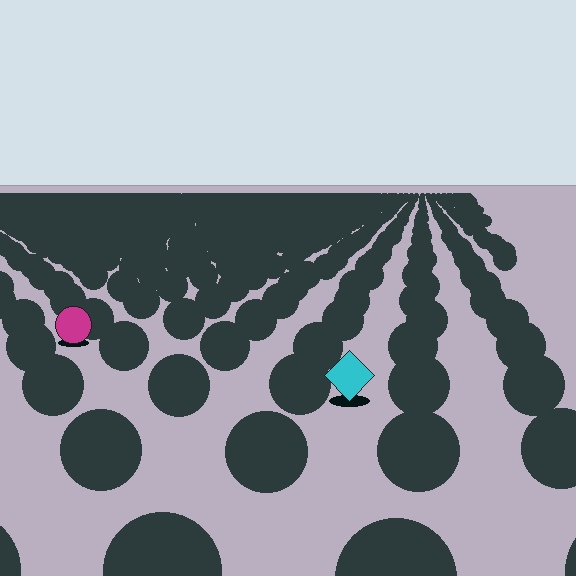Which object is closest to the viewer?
The cyan diamond is closest. The texture marks near it are larger and more spread out.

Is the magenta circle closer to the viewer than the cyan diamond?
No. The cyan diamond is closer — you can tell from the texture gradient: the ground texture is coarser near it.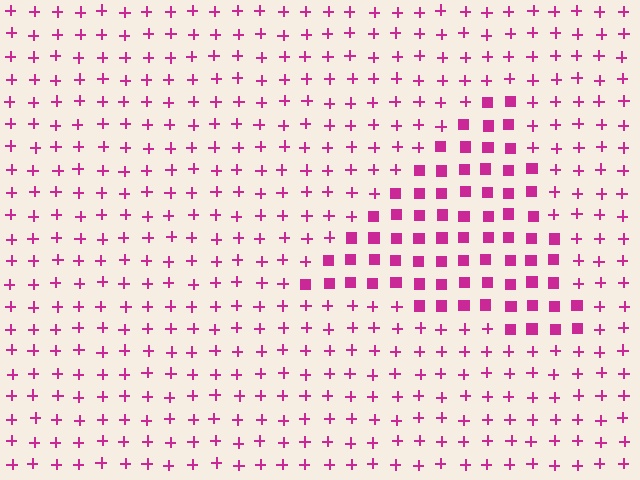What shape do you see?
I see a triangle.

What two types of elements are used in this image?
The image uses squares inside the triangle region and plus signs outside it.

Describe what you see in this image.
The image is filled with small magenta elements arranged in a uniform grid. A triangle-shaped region contains squares, while the surrounding area contains plus signs. The boundary is defined purely by the change in element shape.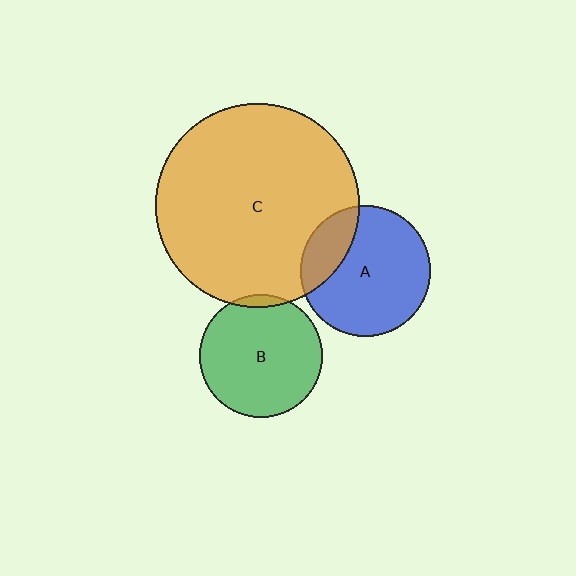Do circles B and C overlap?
Yes.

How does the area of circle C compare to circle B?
Approximately 2.7 times.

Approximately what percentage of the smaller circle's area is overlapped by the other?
Approximately 5%.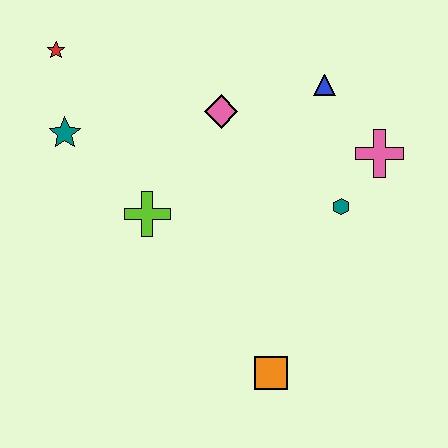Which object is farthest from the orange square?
The red star is farthest from the orange square.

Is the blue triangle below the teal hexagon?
No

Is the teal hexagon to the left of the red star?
No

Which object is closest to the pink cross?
The teal hexagon is closest to the pink cross.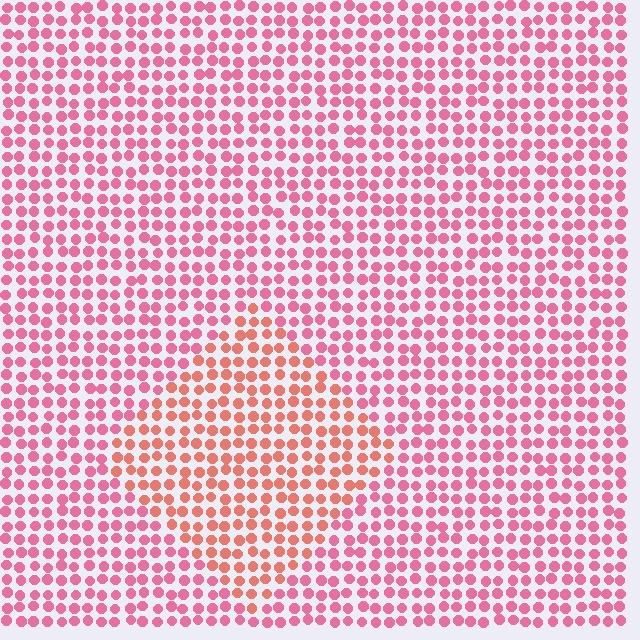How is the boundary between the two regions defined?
The boundary is defined purely by a slight shift in hue (about 29 degrees). Spacing, size, and orientation are identical on both sides.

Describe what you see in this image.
The image is filled with small pink elements in a uniform arrangement. A diamond-shaped region is visible where the elements are tinted to a slightly different hue, forming a subtle color boundary.